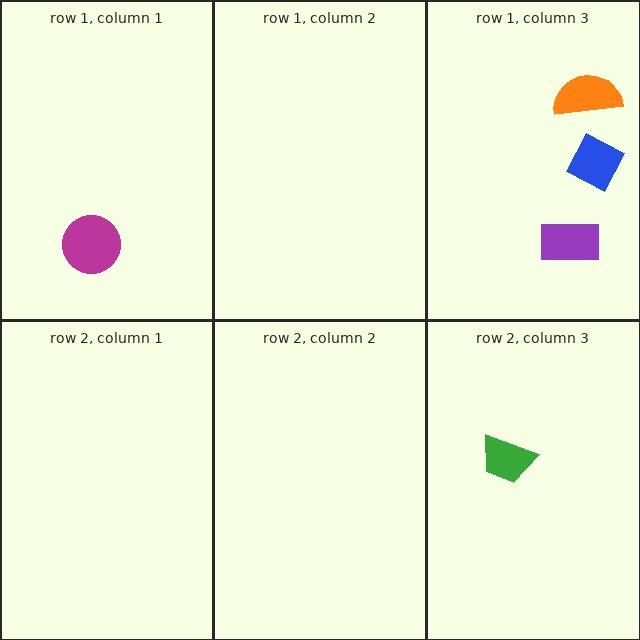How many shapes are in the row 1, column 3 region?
3.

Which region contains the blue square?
The row 1, column 3 region.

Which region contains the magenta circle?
The row 1, column 1 region.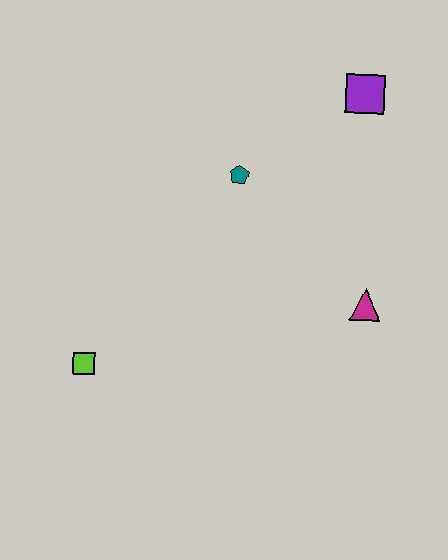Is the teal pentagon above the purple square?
No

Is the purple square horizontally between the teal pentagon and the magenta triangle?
Yes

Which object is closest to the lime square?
The teal pentagon is closest to the lime square.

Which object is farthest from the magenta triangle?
The lime square is farthest from the magenta triangle.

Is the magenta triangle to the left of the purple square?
No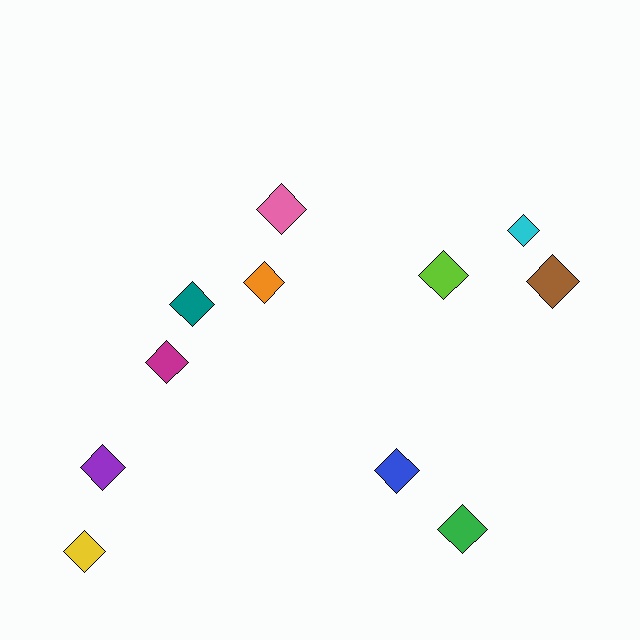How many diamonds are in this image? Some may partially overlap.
There are 11 diamonds.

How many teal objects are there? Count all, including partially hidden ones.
There is 1 teal object.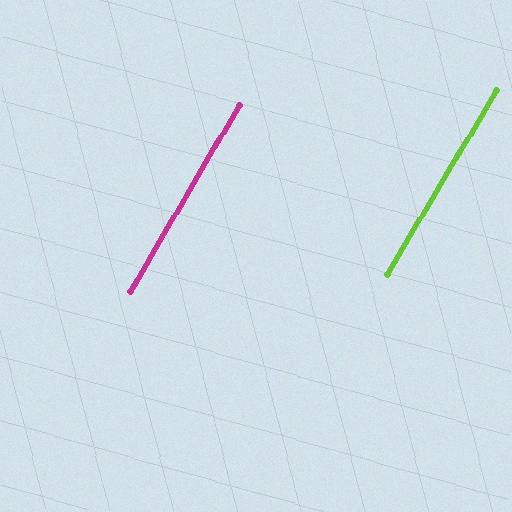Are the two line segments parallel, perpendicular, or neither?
Parallel — their directions differ by only 0.6°.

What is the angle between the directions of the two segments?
Approximately 1 degree.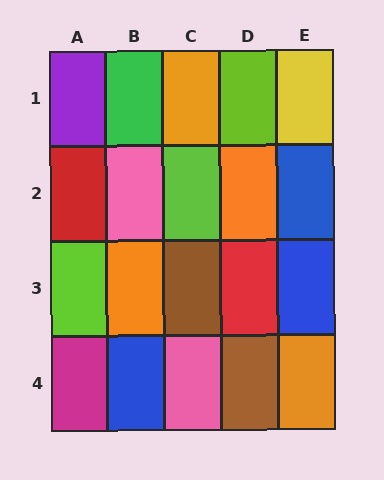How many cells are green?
1 cell is green.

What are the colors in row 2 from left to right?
Red, pink, lime, orange, blue.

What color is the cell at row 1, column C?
Orange.